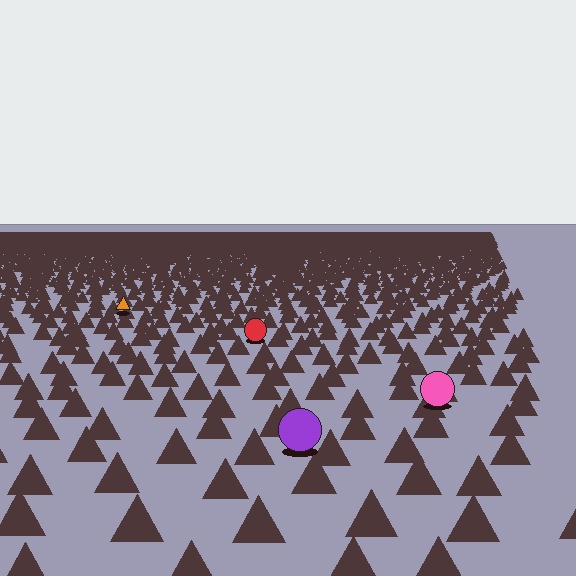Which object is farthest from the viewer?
The orange triangle is farthest from the viewer. It appears smaller and the ground texture around it is denser.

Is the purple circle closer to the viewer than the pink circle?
Yes. The purple circle is closer — you can tell from the texture gradient: the ground texture is coarser near it.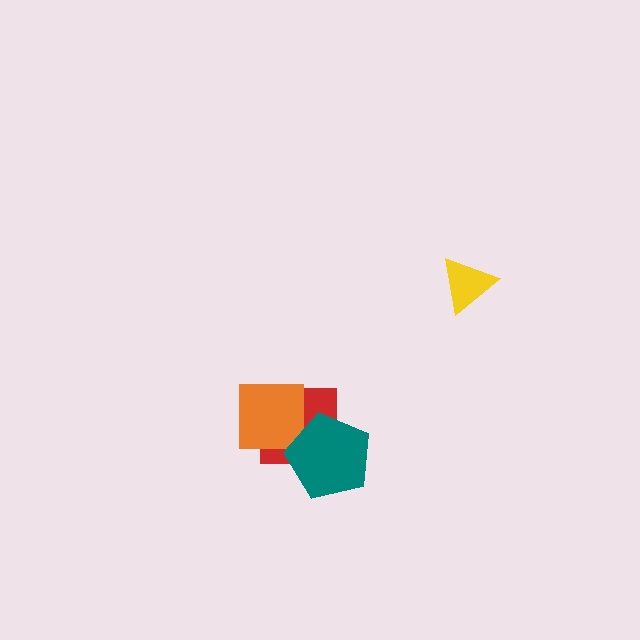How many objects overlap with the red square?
2 objects overlap with the red square.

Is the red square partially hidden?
Yes, it is partially covered by another shape.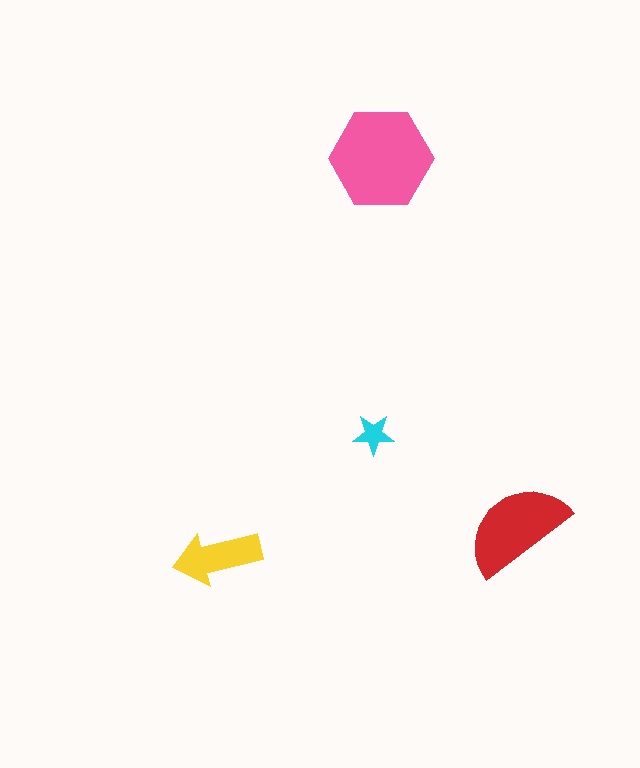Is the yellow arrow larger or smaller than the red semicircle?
Smaller.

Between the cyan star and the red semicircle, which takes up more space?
The red semicircle.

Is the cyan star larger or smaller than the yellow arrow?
Smaller.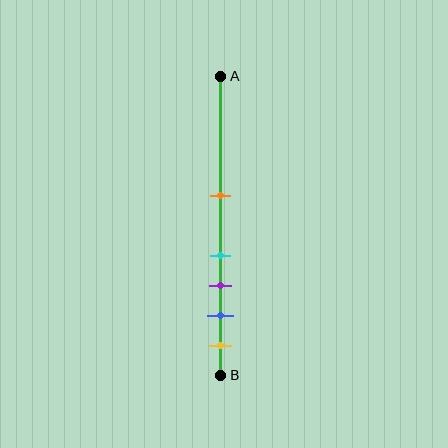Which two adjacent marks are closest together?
The cyan and purple marks are the closest adjacent pair.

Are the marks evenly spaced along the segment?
No, the marks are not evenly spaced.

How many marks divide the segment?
There are 5 marks dividing the segment.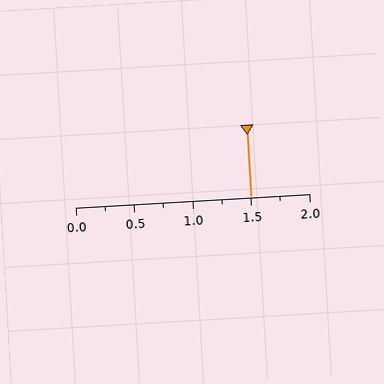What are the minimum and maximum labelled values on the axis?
The axis runs from 0.0 to 2.0.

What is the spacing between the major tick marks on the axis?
The major ticks are spaced 0.5 apart.